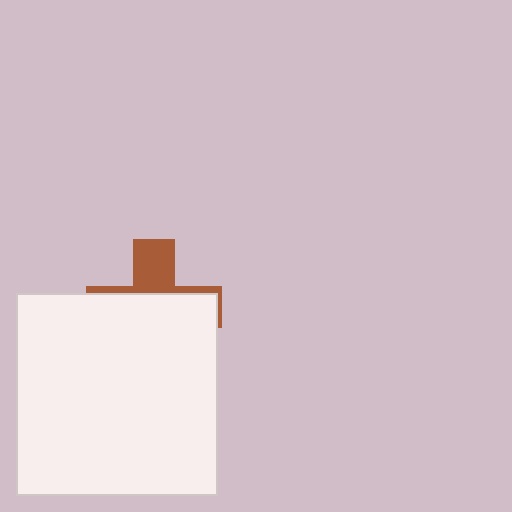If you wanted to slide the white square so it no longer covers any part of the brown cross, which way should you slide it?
Slide it down — that is the most direct way to separate the two shapes.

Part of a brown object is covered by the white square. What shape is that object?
It is a cross.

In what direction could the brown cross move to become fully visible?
The brown cross could move up. That would shift it out from behind the white square entirely.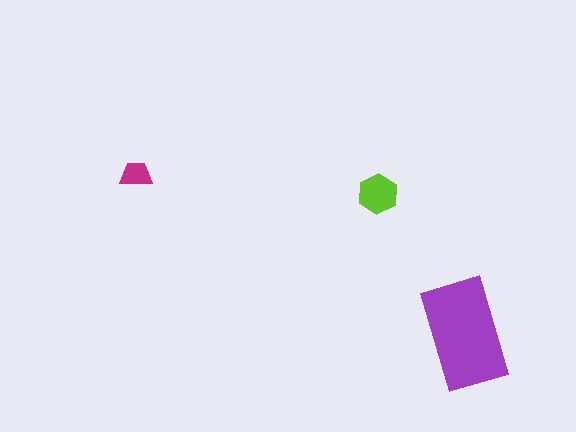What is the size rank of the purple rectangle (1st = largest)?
1st.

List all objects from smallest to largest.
The magenta trapezoid, the lime hexagon, the purple rectangle.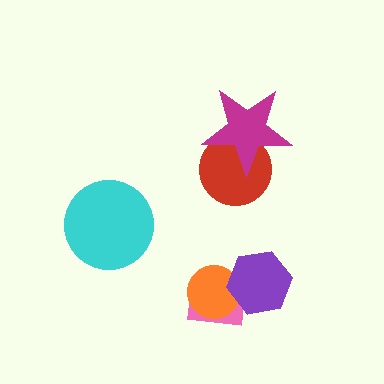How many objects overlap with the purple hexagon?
2 objects overlap with the purple hexagon.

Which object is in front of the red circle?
The magenta star is in front of the red circle.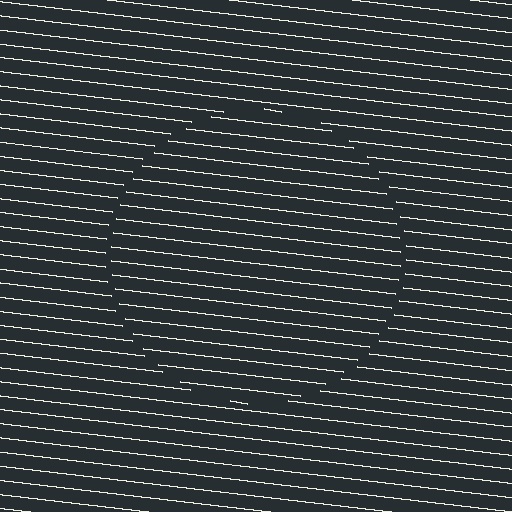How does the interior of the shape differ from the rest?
The interior of the shape contains the same grating, shifted by half a period — the contour is defined by the phase discontinuity where line-ends from the inner and outer gratings abut.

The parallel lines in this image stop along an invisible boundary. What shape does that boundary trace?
An illusory circle. The interior of the shape contains the same grating, shifted by half a period — the contour is defined by the phase discontinuity where line-ends from the inner and outer gratings abut.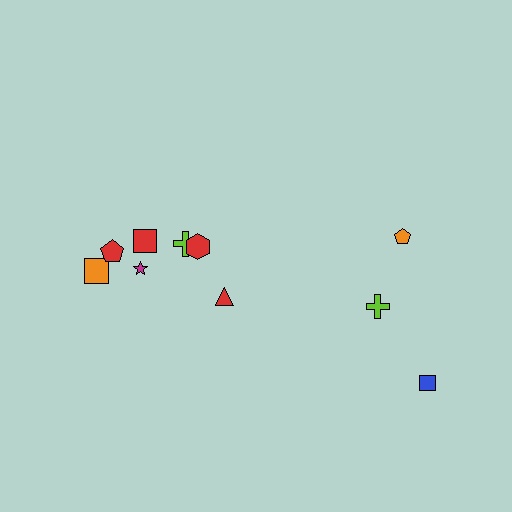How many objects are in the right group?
There are 3 objects.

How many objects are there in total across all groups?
There are 10 objects.